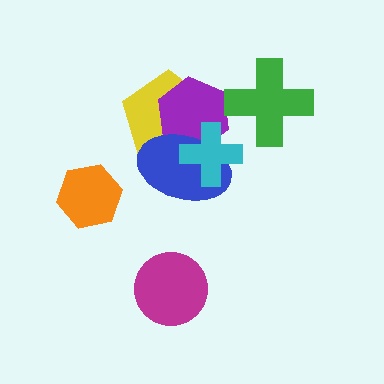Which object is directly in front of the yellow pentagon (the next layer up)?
The purple hexagon is directly in front of the yellow pentagon.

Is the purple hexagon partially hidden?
Yes, it is partially covered by another shape.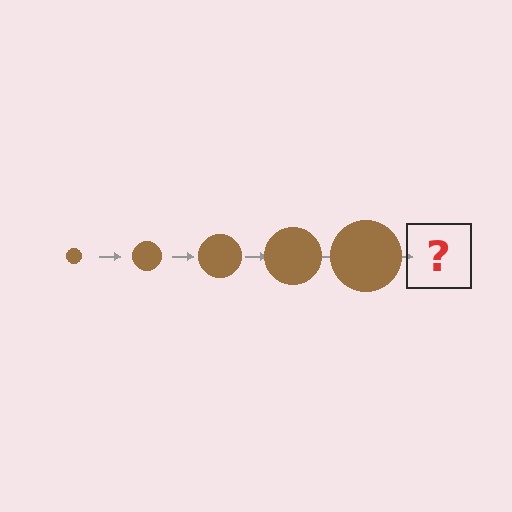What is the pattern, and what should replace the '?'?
The pattern is that the circle gets progressively larger each step. The '?' should be a brown circle, larger than the previous one.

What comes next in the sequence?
The next element should be a brown circle, larger than the previous one.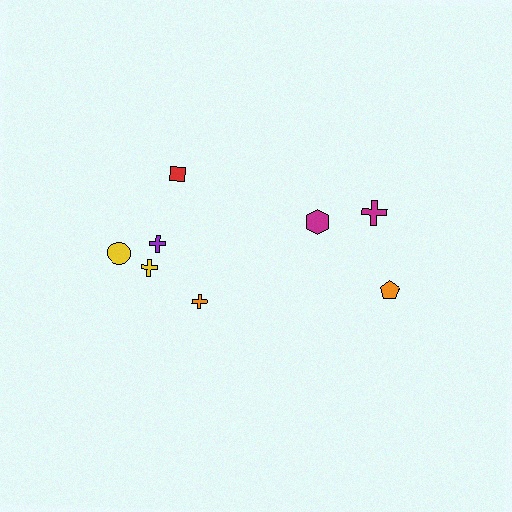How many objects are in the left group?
There are 5 objects.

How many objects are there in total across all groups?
There are 8 objects.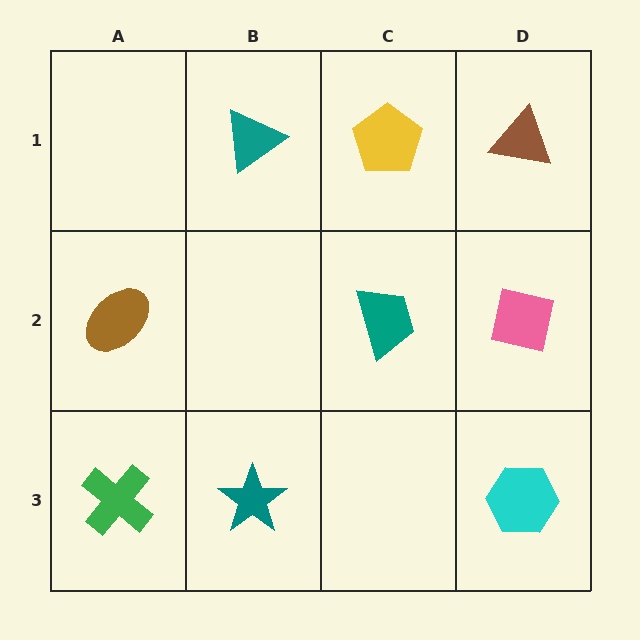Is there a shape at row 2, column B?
No, that cell is empty.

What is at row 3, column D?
A cyan hexagon.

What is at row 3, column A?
A green cross.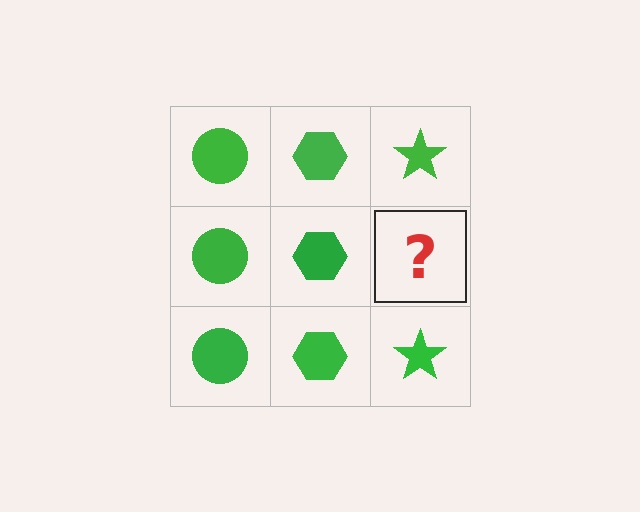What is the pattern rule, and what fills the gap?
The rule is that each column has a consistent shape. The gap should be filled with a green star.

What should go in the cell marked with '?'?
The missing cell should contain a green star.